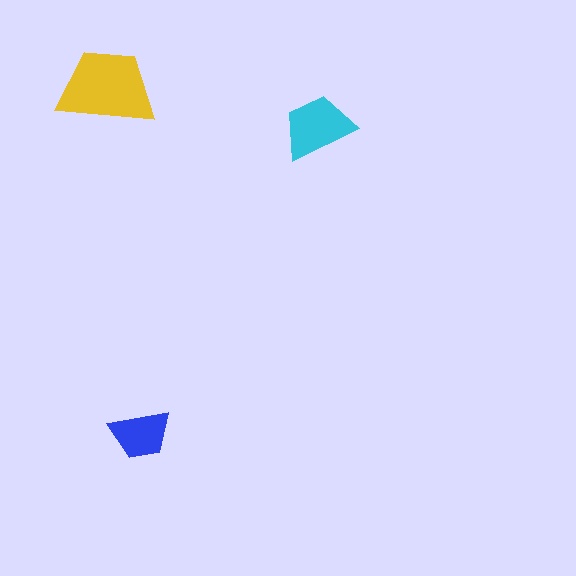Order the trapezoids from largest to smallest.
the yellow one, the cyan one, the blue one.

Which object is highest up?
The yellow trapezoid is topmost.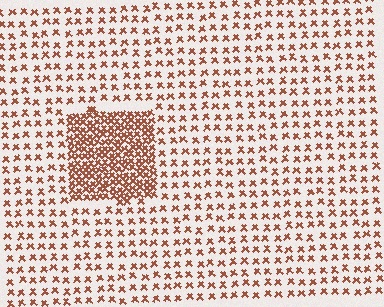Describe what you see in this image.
The image contains small brown elements arranged at two different densities. A rectangle-shaped region is visible where the elements are more densely packed than the surrounding area.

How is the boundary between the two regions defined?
The boundary is defined by a change in element density (approximately 2.7x ratio). All elements are the same color, size, and shape.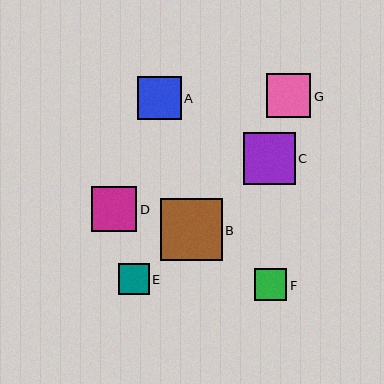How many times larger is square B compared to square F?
Square B is approximately 1.9 times the size of square F.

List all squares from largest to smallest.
From largest to smallest: B, C, D, G, A, F, E.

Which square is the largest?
Square B is the largest with a size of approximately 62 pixels.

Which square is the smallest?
Square E is the smallest with a size of approximately 31 pixels.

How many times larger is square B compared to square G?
Square B is approximately 1.4 times the size of square G.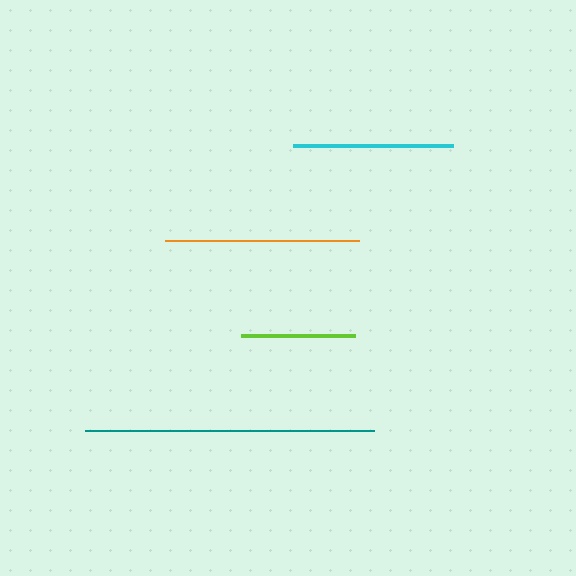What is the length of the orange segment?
The orange segment is approximately 194 pixels long.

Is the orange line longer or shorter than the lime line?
The orange line is longer than the lime line.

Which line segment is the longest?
The teal line is the longest at approximately 289 pixels.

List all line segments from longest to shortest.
From longest to shortest: teal, orange, cyan, lime.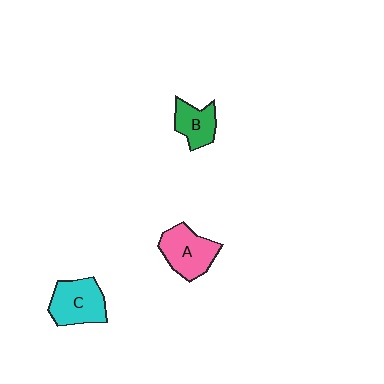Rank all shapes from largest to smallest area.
From largest to smallest: C (cyan), A (pink), B (green).